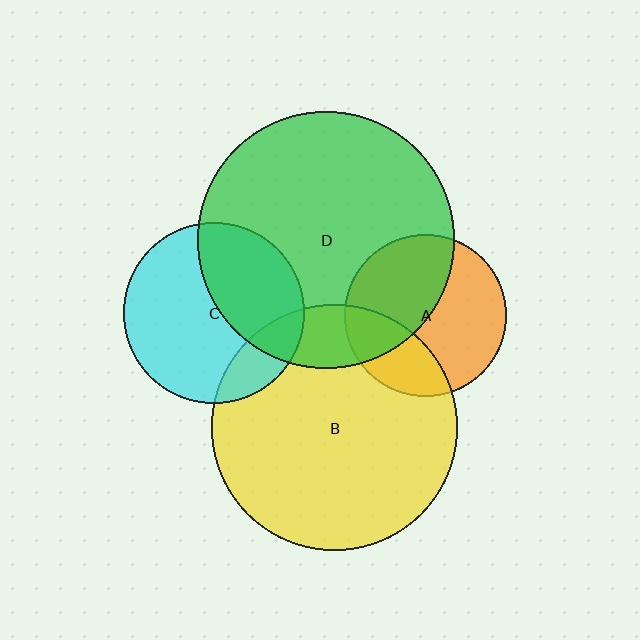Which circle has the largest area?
Circle D (green).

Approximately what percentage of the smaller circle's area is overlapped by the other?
Approximately 30%.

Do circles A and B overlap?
Yes.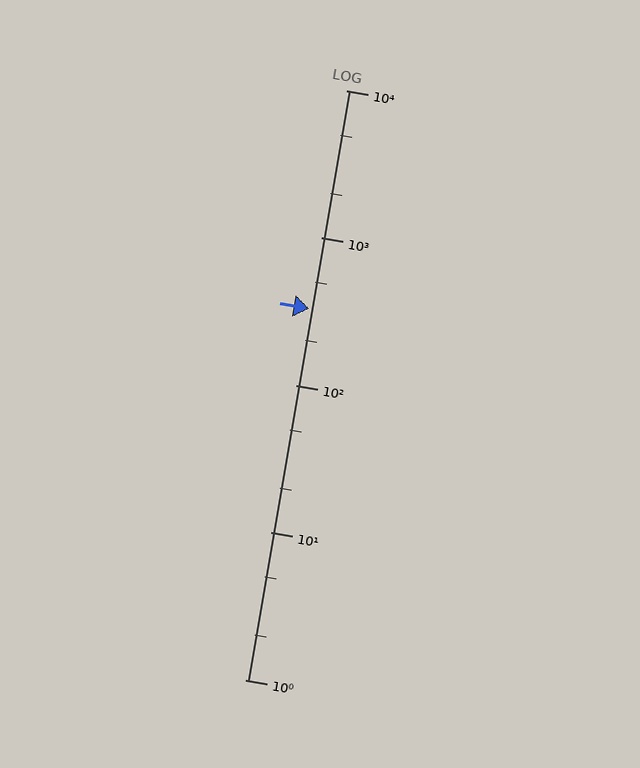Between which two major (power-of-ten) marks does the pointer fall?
The pointer is between 100 and 1000.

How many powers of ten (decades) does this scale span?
The scale spans 4 decades, from 1 to 10000.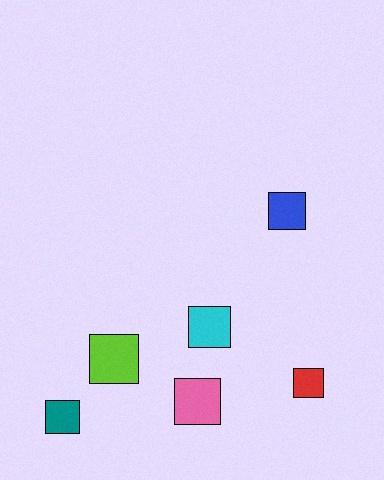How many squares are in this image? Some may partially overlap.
There are 6 squares.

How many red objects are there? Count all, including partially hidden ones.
There is 1 red object.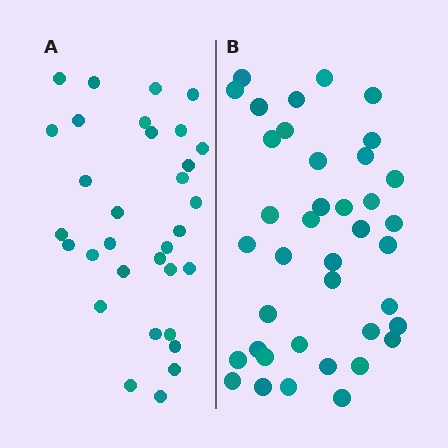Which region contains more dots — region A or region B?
Region B (the right region) has more dots.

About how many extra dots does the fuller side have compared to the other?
Region B has roughly 8 or so more dots than region A.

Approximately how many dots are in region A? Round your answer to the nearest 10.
About 30 dots. (The exact count is 32, which rounds to 30.)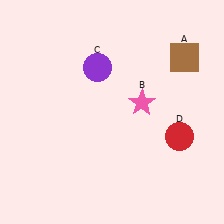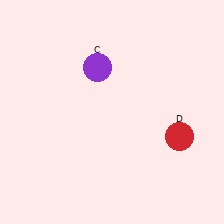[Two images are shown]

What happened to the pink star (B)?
The pink star (B) was removed in Image 2. It was in the top-right area of Image 1.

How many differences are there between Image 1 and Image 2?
There are 2 differences between the two images.